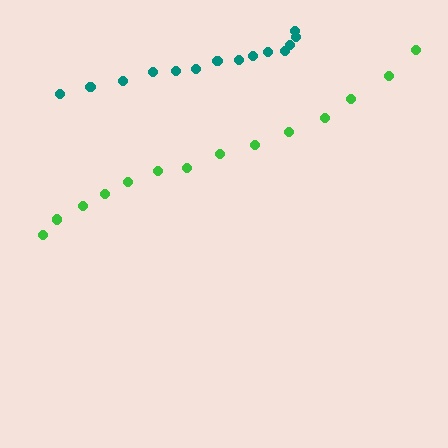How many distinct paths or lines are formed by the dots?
There are 2 distinct paths.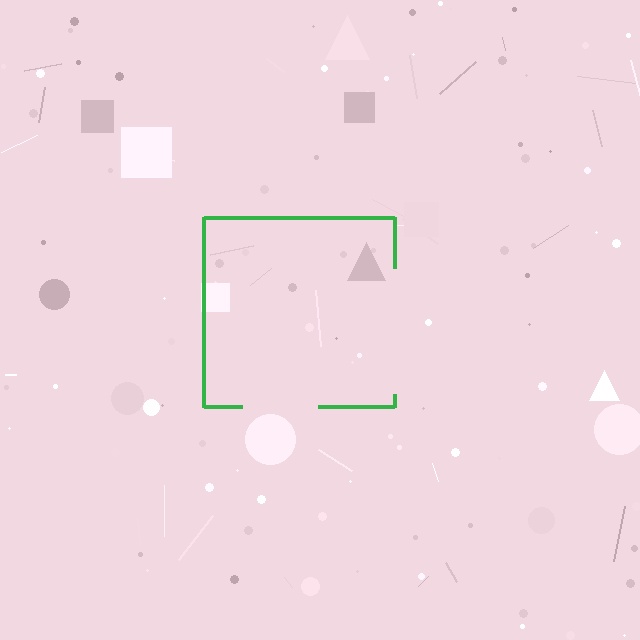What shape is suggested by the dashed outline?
The dashed outline suggests a square.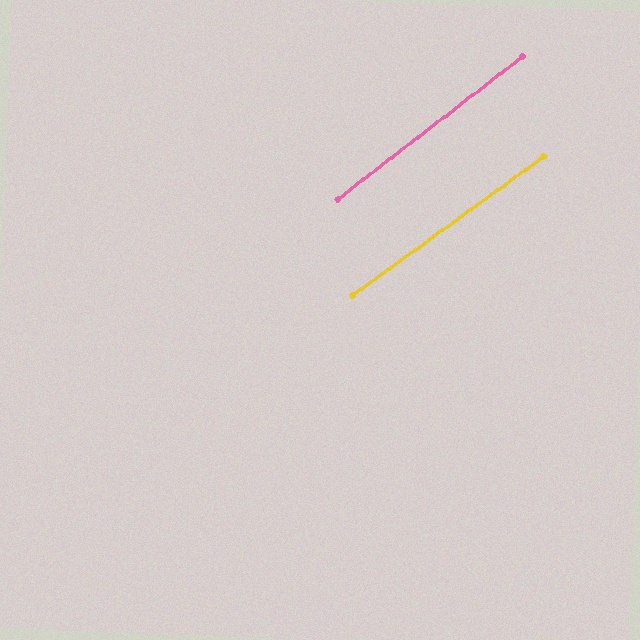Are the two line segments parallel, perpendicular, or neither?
Parallel — their directions differ by only 1.5°.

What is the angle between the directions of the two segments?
Approximately 2 degrees.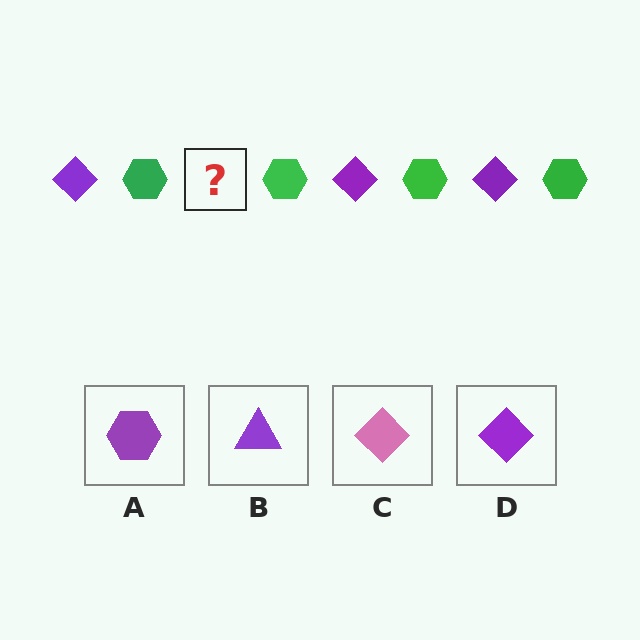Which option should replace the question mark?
Option D.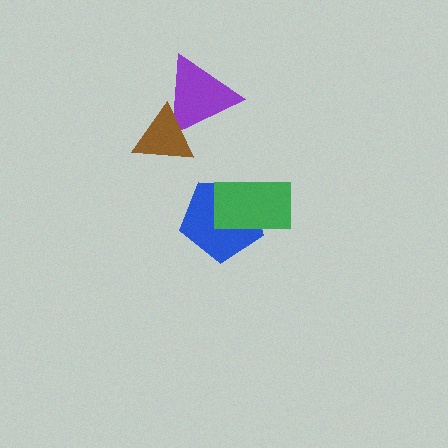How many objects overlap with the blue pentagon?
1 object overlaps with the blue pentagon.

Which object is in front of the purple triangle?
The brown triangle is in front of the purple triangle.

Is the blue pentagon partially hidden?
Yes, it is partially covered by another shape.